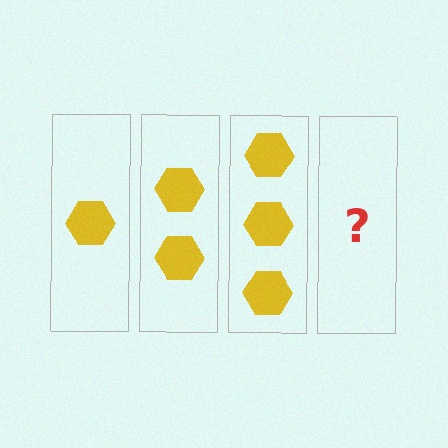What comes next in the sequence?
The next element should be 4 hexagons.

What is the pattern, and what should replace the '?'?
The pattern is that each step adds one more hexagon. The '?' should be 4 hexagons.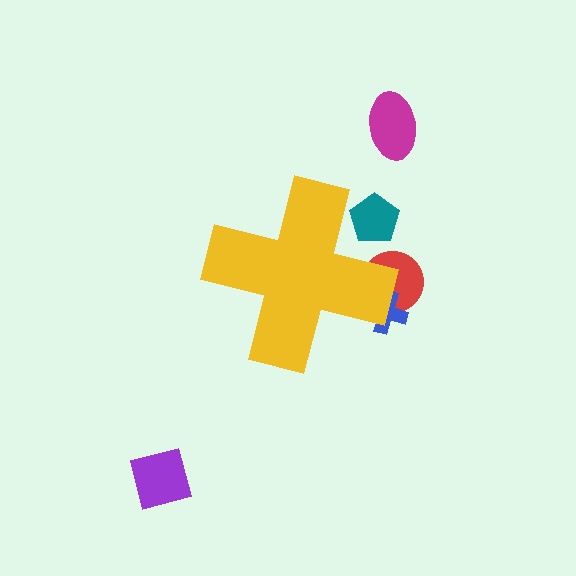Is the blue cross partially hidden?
Yes, the blue cross is partially hidden behind the yellow cross.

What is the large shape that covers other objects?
A yellow cross.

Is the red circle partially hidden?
Yes, the red circle is partially hidden behind the yellow cross.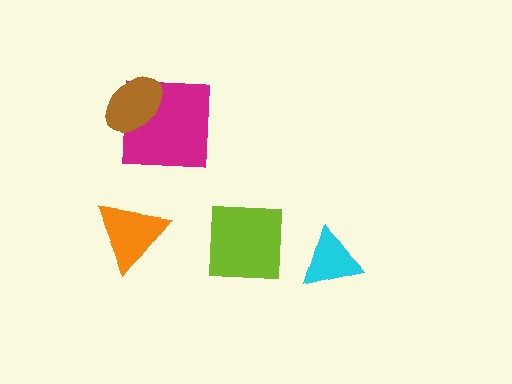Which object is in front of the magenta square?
The brown ellipse is in front of the magenta square.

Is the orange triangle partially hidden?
No, no other shape covers it.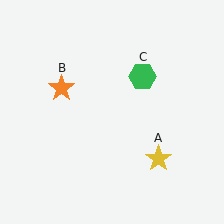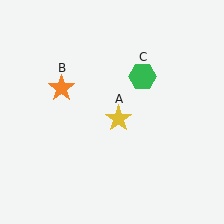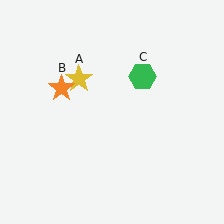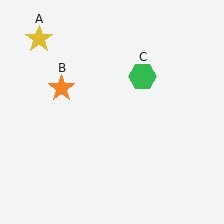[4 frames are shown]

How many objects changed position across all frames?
1 object changed position: yellow star (object A).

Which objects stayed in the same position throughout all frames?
Orange star (object B) and green hexagon (object C) remained stationary.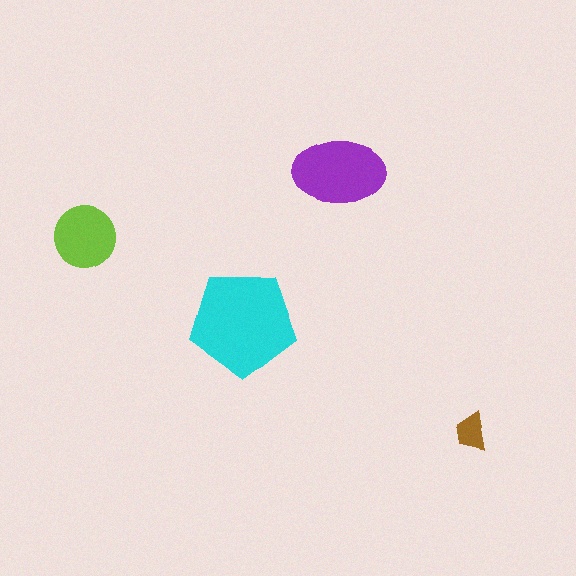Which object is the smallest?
The brown trapezoid.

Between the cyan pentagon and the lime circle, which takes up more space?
The cyan pentagon.